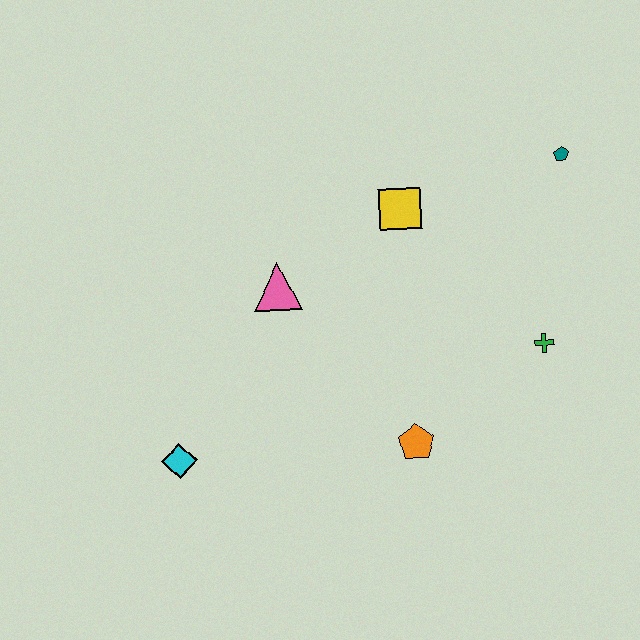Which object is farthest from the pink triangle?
The teal pentagon is farthest from the pink triangle.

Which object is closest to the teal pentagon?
The yellow square is closest to the teal pentagon.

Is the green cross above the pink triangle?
No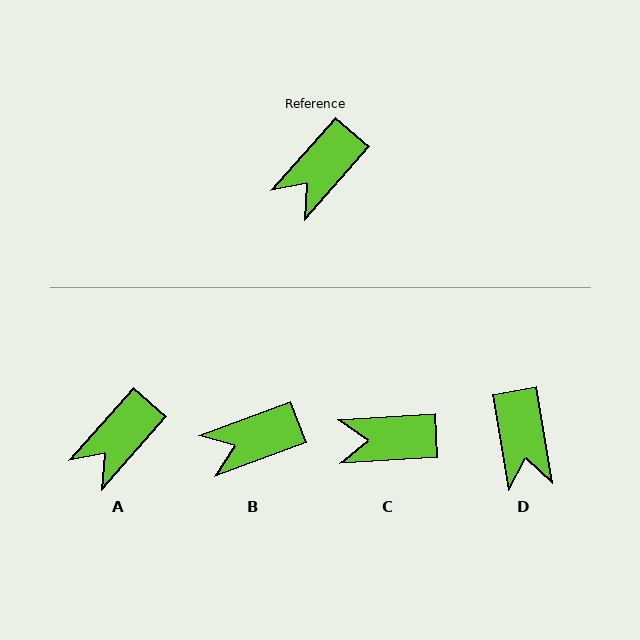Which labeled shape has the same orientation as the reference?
A.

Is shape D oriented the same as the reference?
No, it is off by about 51 degrees.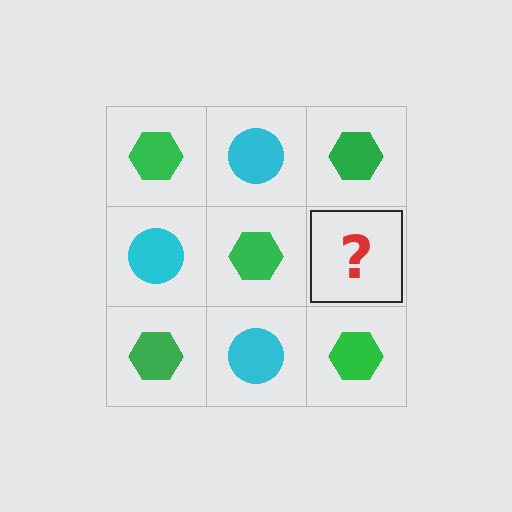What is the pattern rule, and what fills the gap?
The rule is that it alternates green hexagon and cyan circle in a checkerboard pattern. The gap should be filled with a cyan circle.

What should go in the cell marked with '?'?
The missing cell should contain a cyan circle.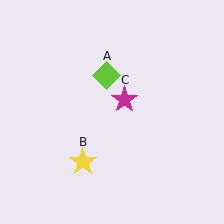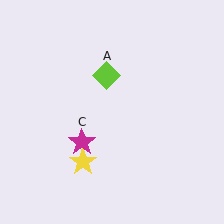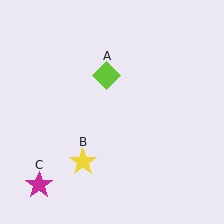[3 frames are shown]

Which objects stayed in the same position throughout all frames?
Lime diamond (object A) and yellow star (object B) remained stationary.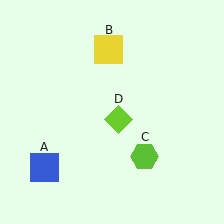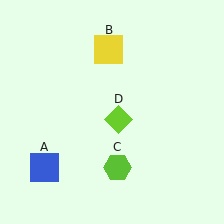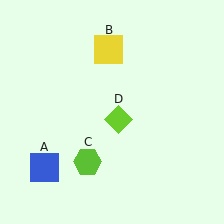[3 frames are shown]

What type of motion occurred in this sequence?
The lime hexagon (object C) rotated clockwise around the center of the scene.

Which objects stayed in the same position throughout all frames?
Blue square (object A) and yellow square (object B) and lime diamond (object D) remained stationary.